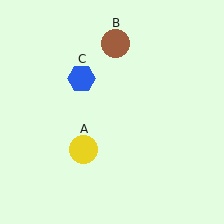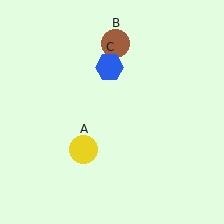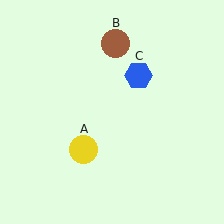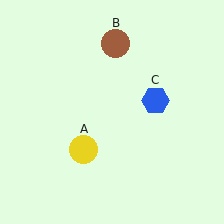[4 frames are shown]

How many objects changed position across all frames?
1 object changed position: blue hexagon (object C).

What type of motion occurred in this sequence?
The blue hexagon (object C) rotated clockwise around the center of the scene.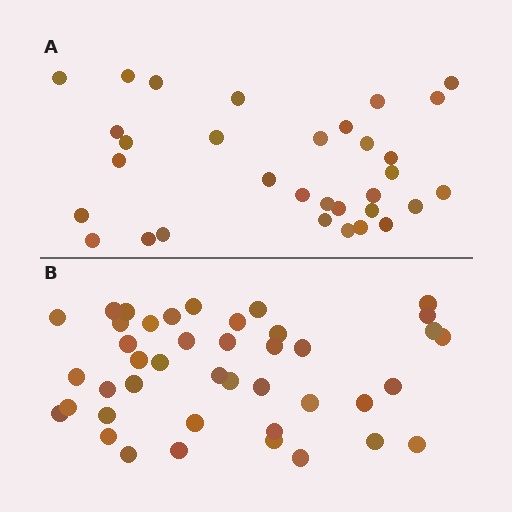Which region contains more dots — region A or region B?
Region B (the bottom region) has more dots.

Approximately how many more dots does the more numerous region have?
Region B has roughly 10 or so more dots than region A.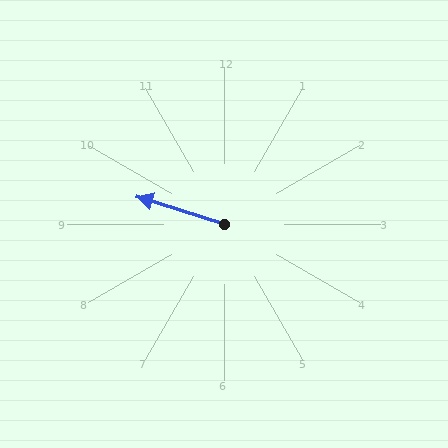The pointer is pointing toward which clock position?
Roughly 10 o'clock.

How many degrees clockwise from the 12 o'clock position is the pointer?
Approximately 288 degrees.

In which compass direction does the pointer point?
West.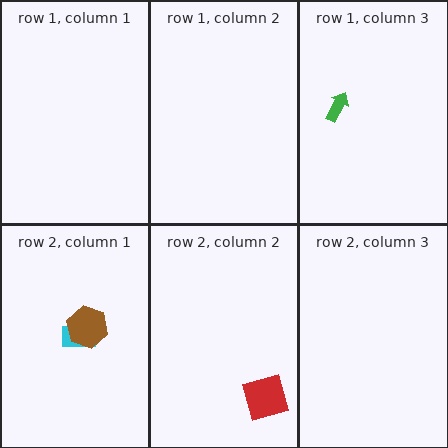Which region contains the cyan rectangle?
The row 2, column 1 region.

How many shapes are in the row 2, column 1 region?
2.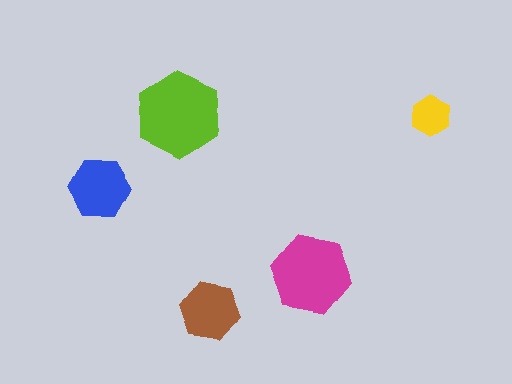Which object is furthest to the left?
The blue hexagon is leftmost.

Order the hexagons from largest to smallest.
the lime one, the magenta one, the blue one, the brown one, the yellow one.